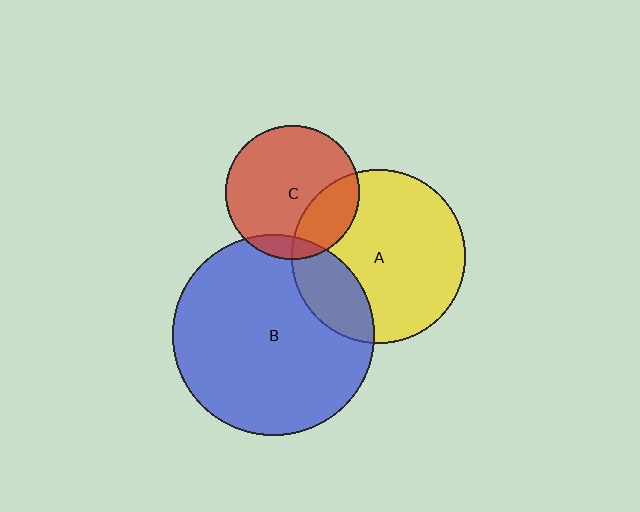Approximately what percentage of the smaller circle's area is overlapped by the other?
Approximately 25%.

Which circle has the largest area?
Circle B (blue).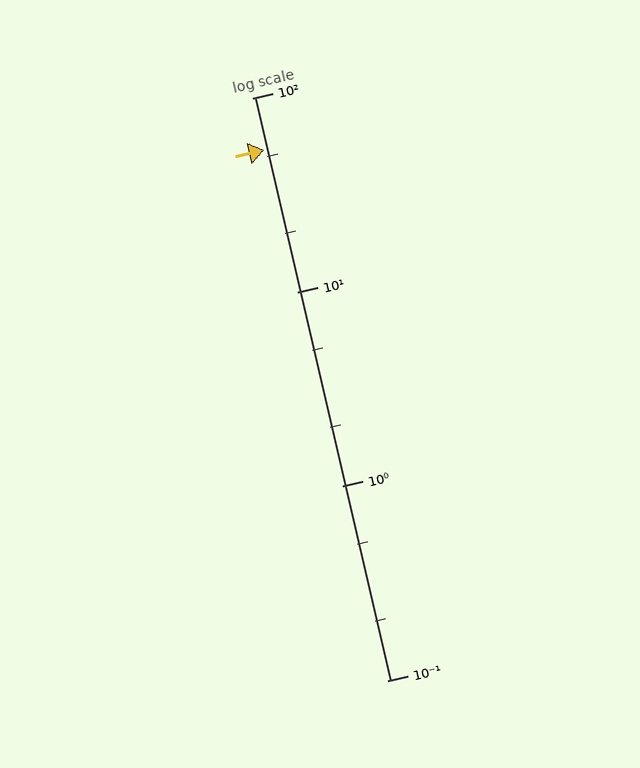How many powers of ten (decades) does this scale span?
The scale spans 3 decades, from 0.1 to 100.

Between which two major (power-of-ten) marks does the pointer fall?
The pointer is between 10 and 100.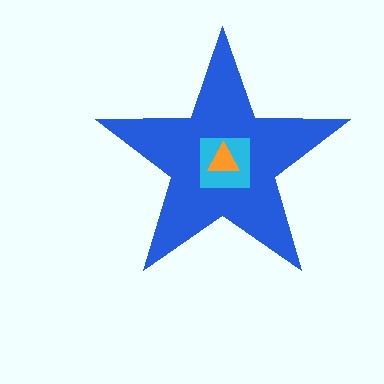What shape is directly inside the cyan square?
The orange triangle.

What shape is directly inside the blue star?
The cyan square.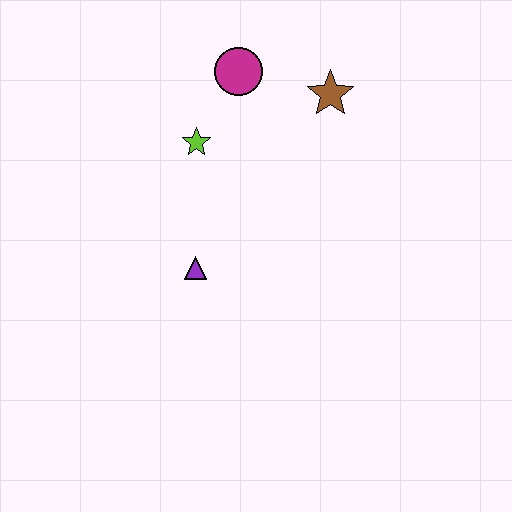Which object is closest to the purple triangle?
The lime star is closest to the purple triangle.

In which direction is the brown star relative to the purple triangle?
The brown star is above the purple triangle.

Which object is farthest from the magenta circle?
The purple triangle is farthest from the magenta circle.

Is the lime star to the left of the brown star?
Yes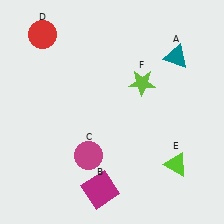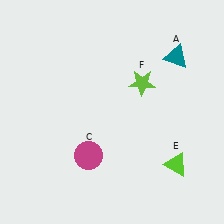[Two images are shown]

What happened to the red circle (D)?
The red circle (D) was removed in Image 2. It was in the top-left area of Image 1.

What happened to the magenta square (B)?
The magenta square (B) was removed in Image 2. It was in the bottom-left area of Image 1.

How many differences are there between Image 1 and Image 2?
There are 2 differences between the two images.